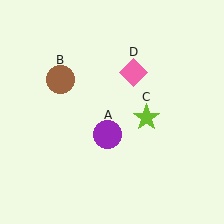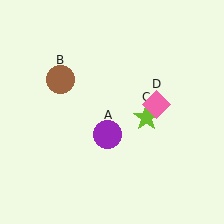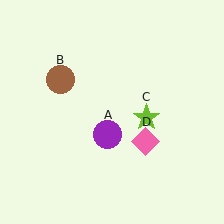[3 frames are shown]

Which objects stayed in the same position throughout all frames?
Purple circle (object A) and brown circle (object B) and lime star (object C) remained stationary.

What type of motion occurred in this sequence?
The pink diamond (object D) rotated clockwise around the center of the scene.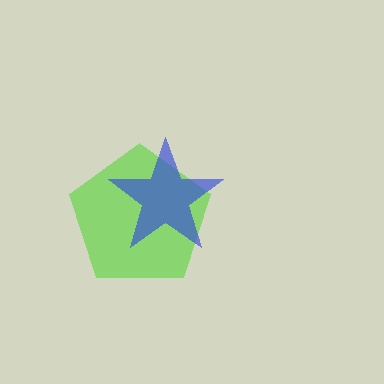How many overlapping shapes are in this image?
There are 2 overlapping shapes in the image.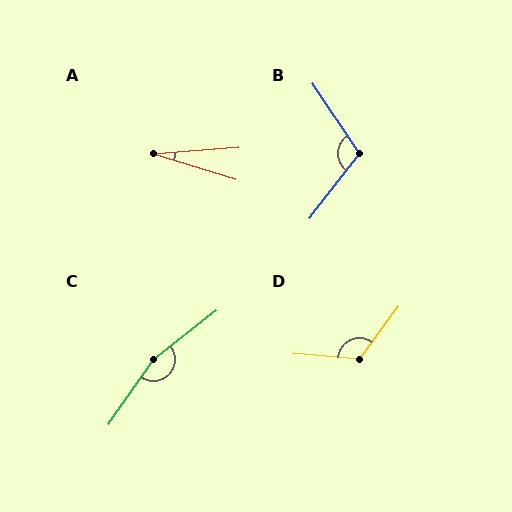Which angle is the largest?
C, at approximately 163 degrees.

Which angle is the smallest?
A, at approximately 22 degrees.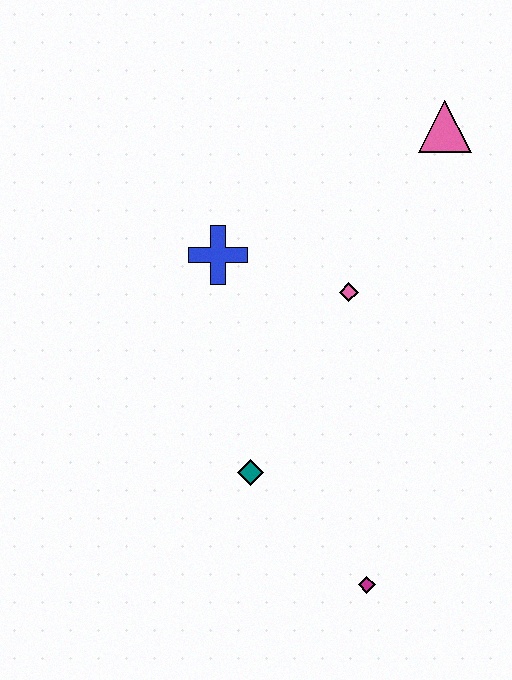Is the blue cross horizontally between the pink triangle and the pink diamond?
No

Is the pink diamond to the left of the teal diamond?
No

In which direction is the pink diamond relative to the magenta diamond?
The pink diamond is above the magenta diamond.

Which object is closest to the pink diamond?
The blue cross is closest to the pink diamond.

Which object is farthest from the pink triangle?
The magenta diamond is farthest from the pink triangle.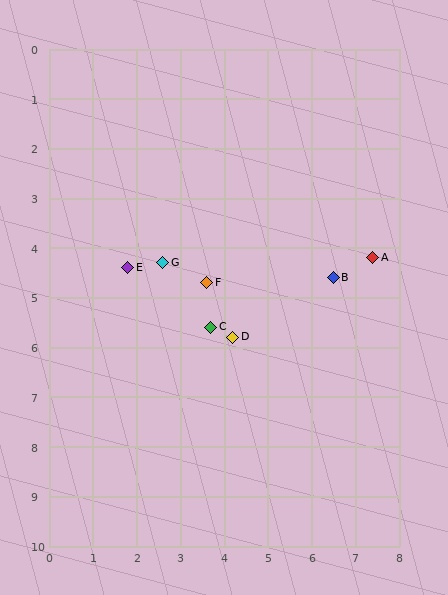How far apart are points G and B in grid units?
Points G and B are about 3.9 grid units apart.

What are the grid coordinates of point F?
Point F is at approximately (3.6, 4.7).